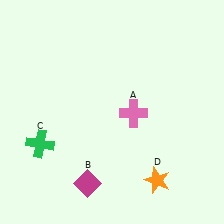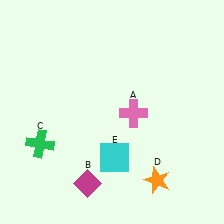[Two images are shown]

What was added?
A cyan square (E) was added in Image 2.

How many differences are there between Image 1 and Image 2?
There is 1 difference between the two images.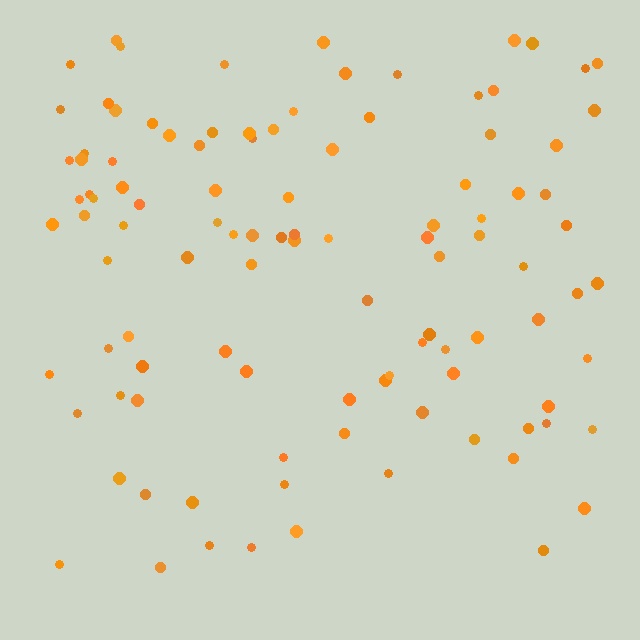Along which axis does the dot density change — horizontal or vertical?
Vertical.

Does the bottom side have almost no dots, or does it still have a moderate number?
Still a moderate number, just noticeably fewer than the top.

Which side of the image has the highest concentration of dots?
The top.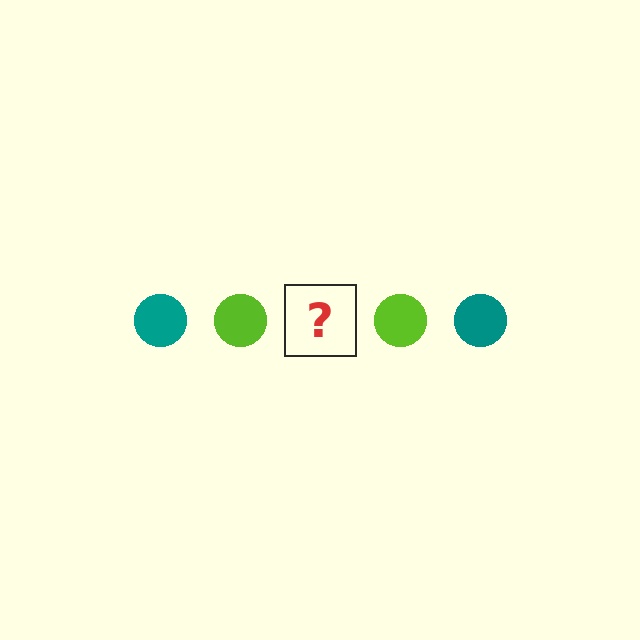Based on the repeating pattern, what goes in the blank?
The blank should be a teal circle.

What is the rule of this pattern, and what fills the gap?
The rule is that the pattern cycles through teal, lime circles. The gap should be filled with a teal circle.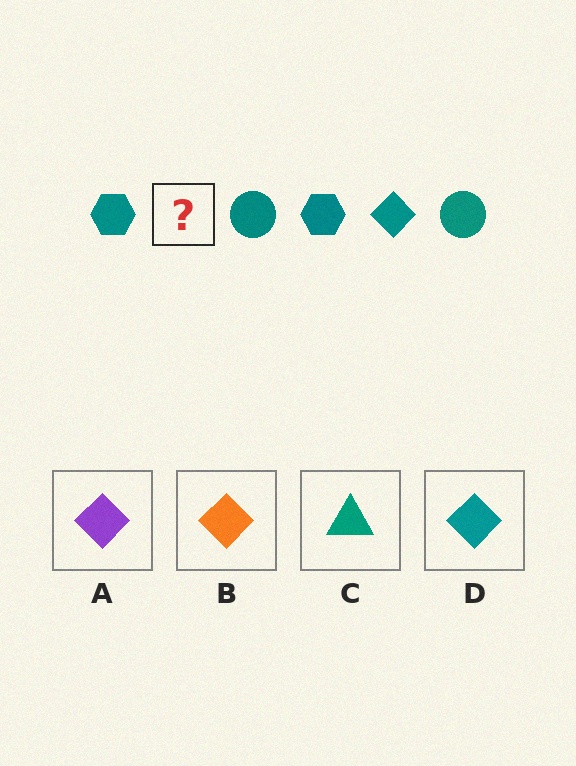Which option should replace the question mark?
Option D.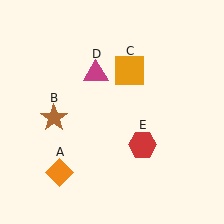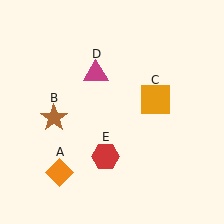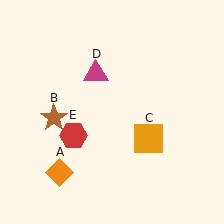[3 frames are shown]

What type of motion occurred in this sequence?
The orange square (object C), red hexagon (object E) rotated clockwise around the center of the scene.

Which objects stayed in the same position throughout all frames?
Orange diamond (object A) and brown star (object B) and magenta triangle (object D) remained stationary.